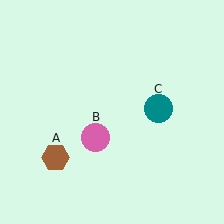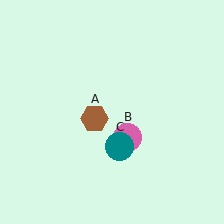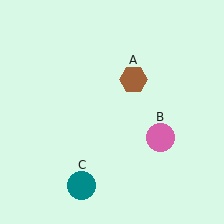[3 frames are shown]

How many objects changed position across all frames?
3 objects changed position: brown hexagon (object A), pink circle (object B), teal circle (object C).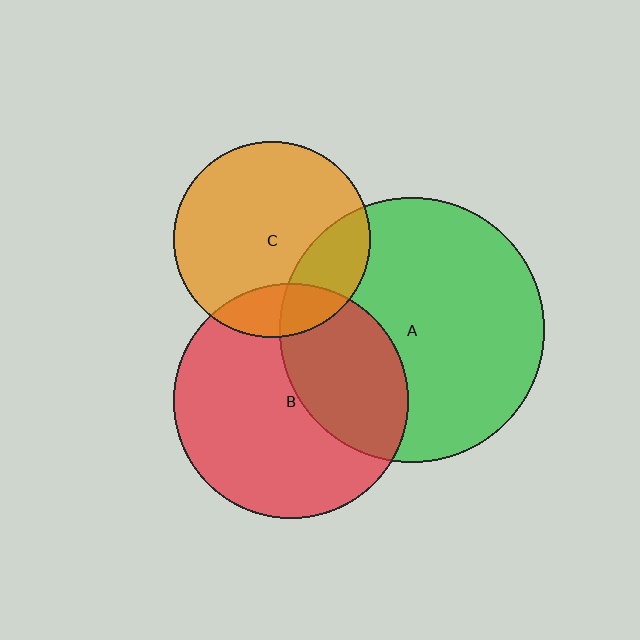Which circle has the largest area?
Circle A (green).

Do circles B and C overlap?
Yes.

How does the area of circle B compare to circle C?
Approximately 1.4 times.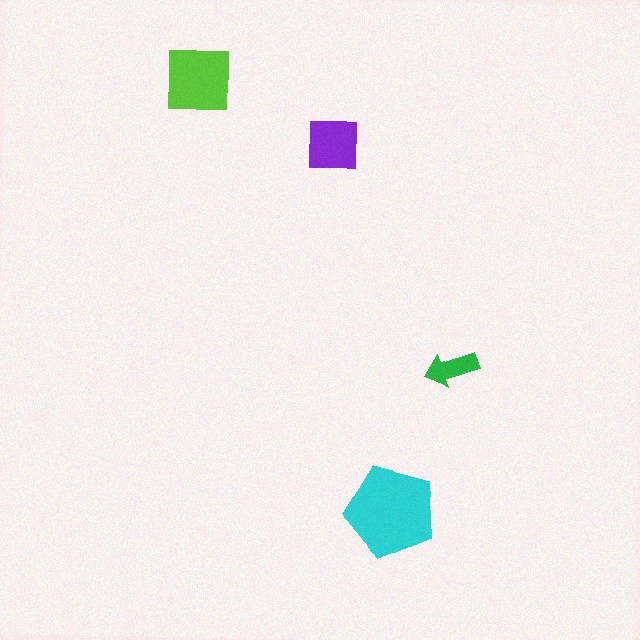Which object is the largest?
The cyan pentagon.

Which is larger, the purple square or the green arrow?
The purple square.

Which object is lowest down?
The cyan pentagon is bottommost.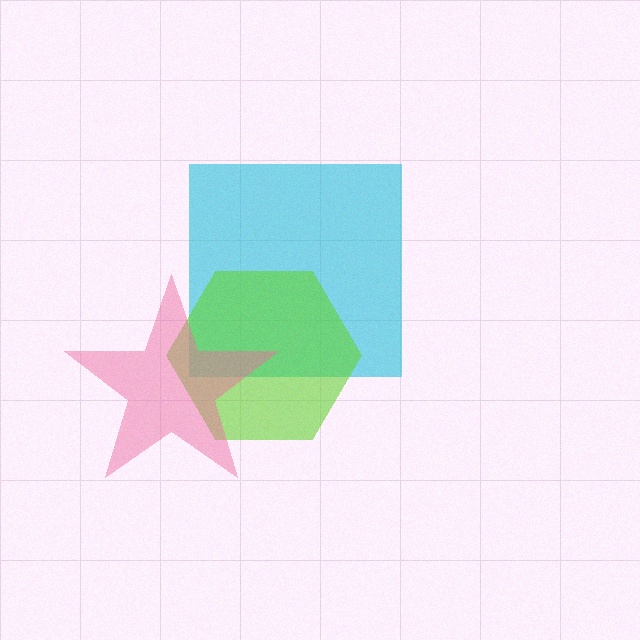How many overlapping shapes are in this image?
There are 3 overlapping shapes in the image.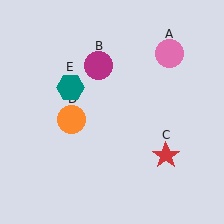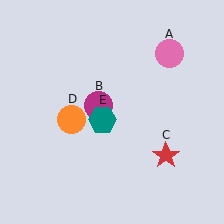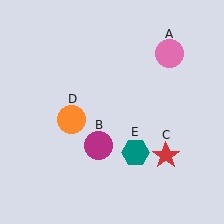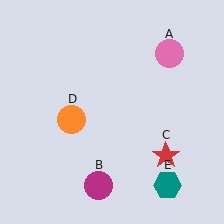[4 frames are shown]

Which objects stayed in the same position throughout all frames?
Pink circle (object A) and red star (object C) and orange circle (object D) remained stationary.